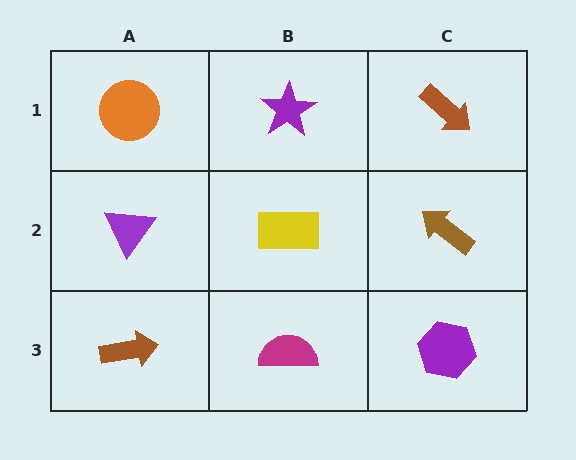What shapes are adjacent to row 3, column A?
A purple triangle (row 2, column A), a magenta semicircle (row 3, column B).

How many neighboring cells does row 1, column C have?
2.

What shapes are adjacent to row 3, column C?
A brown arrow (row 2, column C), a magenta semicircle (row 3, column B).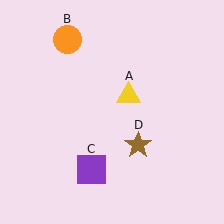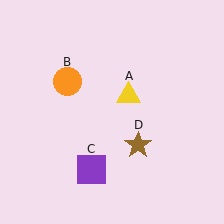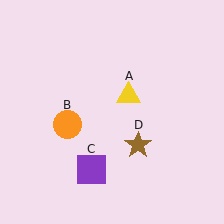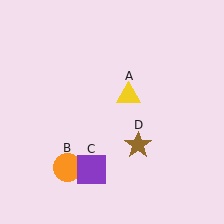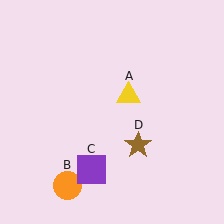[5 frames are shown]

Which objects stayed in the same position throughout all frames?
Yellow triangle (object A) and purple square (object C) and brown star (object D) remained stationary.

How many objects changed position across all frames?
1 object changed position: orange circle (object B).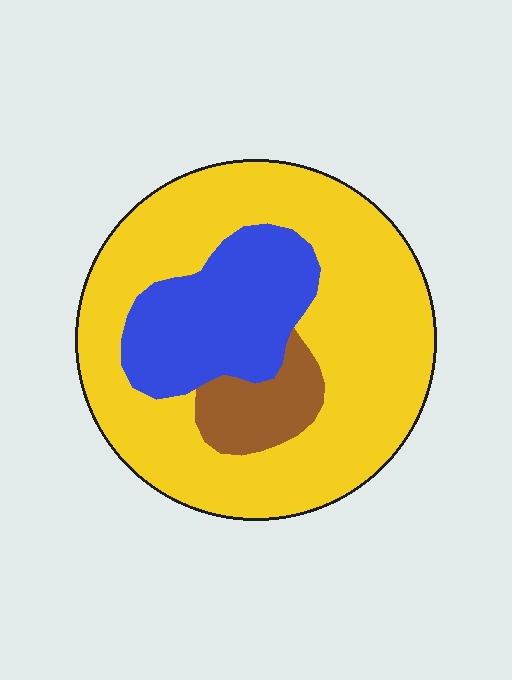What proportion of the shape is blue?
Blue takes up less than a quarter of the shape.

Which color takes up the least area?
Brown, at roughly 10%.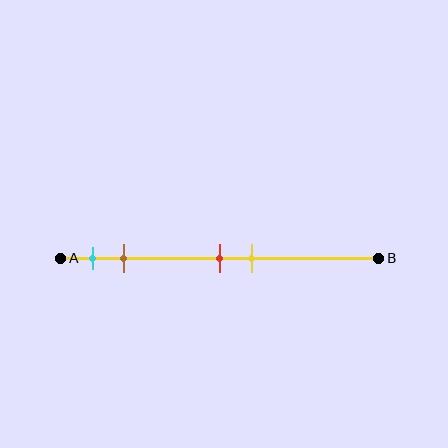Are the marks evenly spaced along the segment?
No, the marks are not evenly spaced.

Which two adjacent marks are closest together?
The red and yellow marks are the closest adjacent pair.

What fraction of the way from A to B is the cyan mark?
The cyan mark is approximately 10% (0.1) of the way from A to B.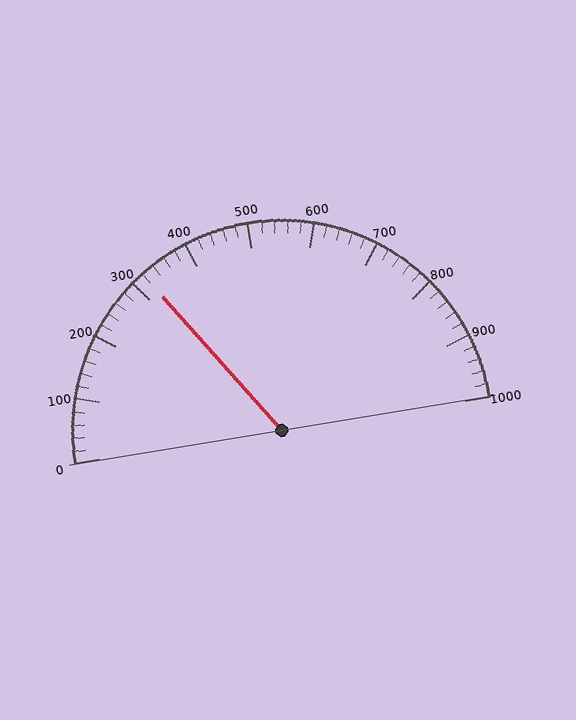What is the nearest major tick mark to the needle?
The nearest major tick mark is 300.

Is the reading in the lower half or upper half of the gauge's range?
The reading is in the lower half of the range (0 to 1000).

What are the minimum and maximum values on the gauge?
The gauge ranges from 0 to 1000.